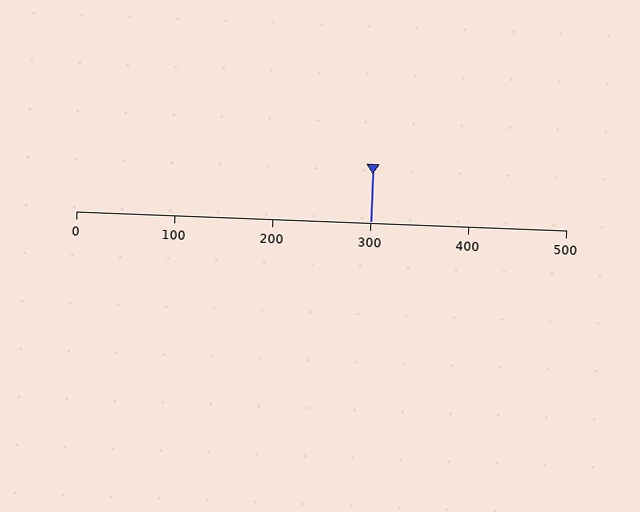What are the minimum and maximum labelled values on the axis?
The axis runs from 0 to 500.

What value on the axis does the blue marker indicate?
The marker indicates approximately 300.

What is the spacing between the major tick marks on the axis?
The major ticks are spaced 100 apart.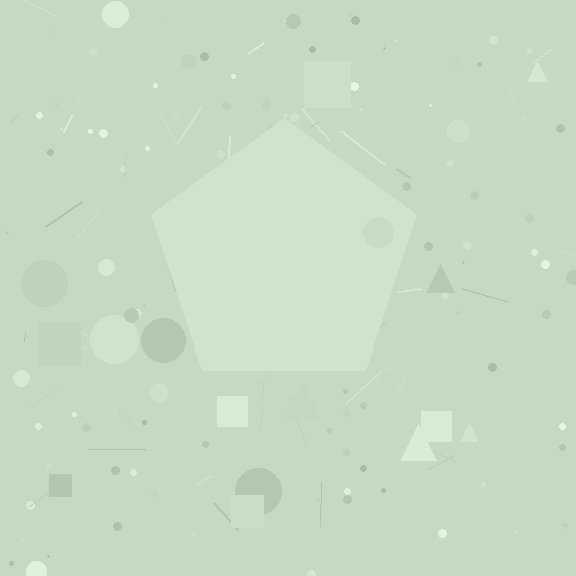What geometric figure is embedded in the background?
A pentagon is embedded in the background.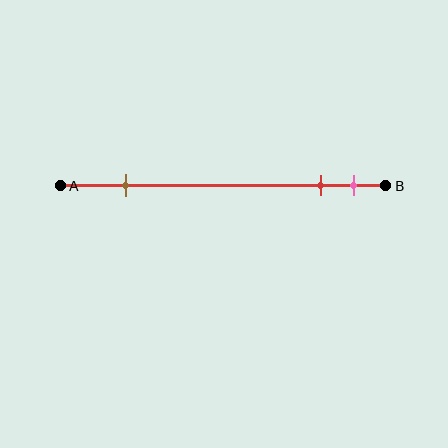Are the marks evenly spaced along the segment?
No, the marks are not evenly spaced.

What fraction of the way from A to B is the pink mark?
The pink mark is approximately 90% (0.9) of the way from A to B.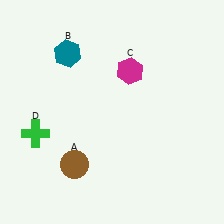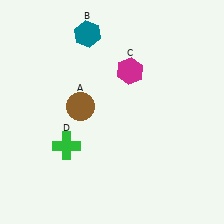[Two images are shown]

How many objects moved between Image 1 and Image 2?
3 objects moved between the two images.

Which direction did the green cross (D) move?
The green cross (D) moved right.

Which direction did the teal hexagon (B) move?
The teal hexagon (B) moved up.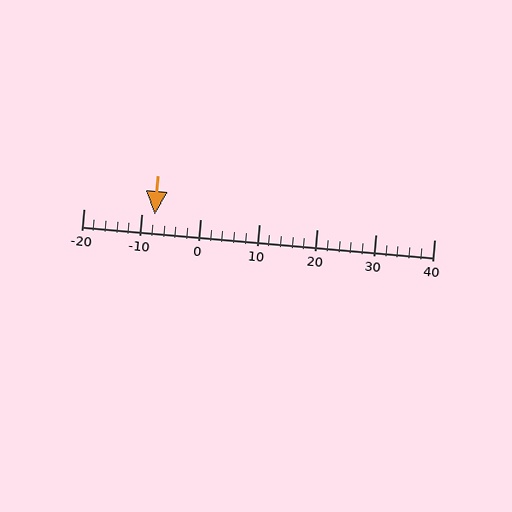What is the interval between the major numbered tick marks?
The major tick marks are spaced 10 units apart.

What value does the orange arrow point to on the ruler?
The orange arrow points to approximately -8.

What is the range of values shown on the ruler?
The ruler shows values from -20 to 40.